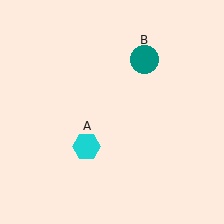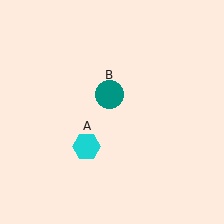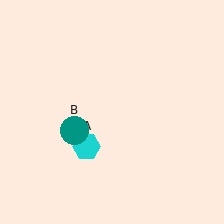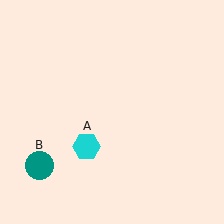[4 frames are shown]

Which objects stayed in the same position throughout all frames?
Cyan hexagon (object A) remained stationary.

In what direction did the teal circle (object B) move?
The teal circle (object B) moved down and to the left.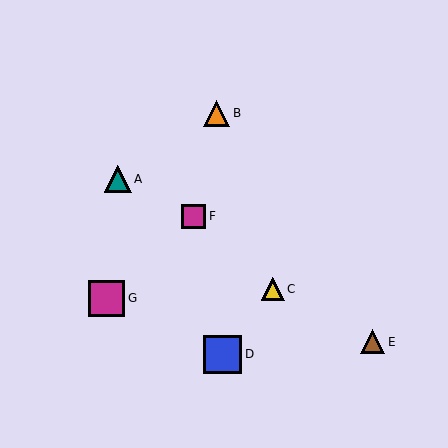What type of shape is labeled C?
Shape C is a yellow triangle.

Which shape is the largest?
The blue square (labeled D) is the largest.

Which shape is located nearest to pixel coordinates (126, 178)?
The teal triangle (labeled A) at (118, 179) is nearest to that location.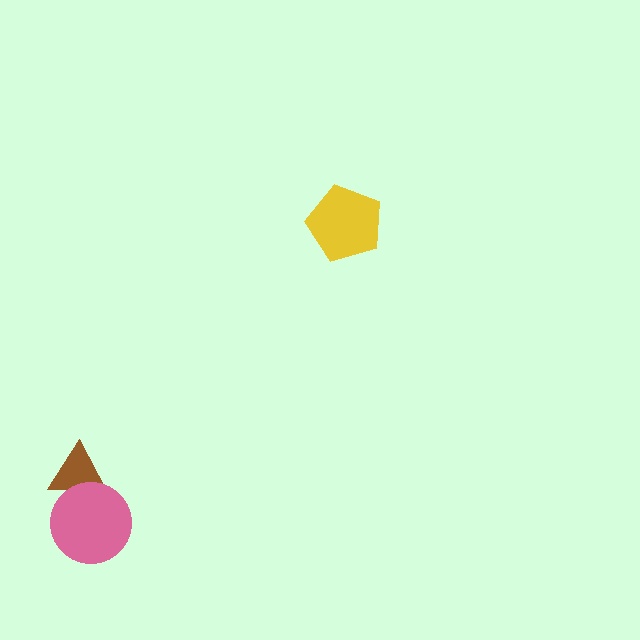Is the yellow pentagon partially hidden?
No, no other shape covers it.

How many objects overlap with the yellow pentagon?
0 objects overlap with the yellow pentagon.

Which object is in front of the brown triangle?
The pink circle is in front of the brown triangle.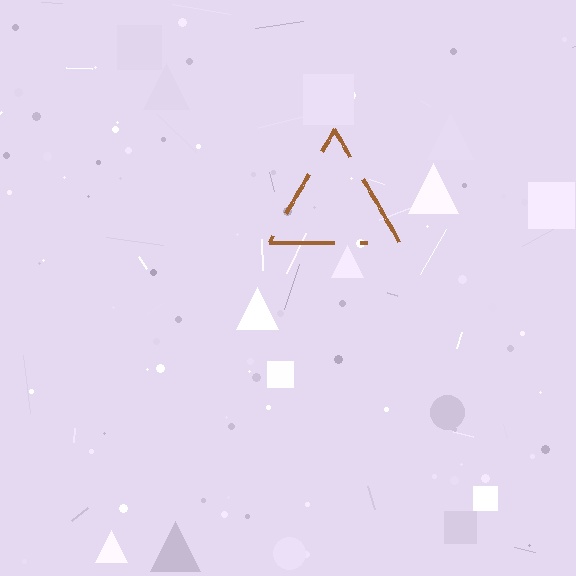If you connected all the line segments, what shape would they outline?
They would outline a triangle.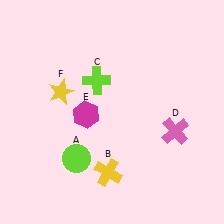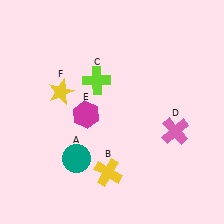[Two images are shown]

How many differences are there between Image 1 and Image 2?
There is 1 difference between the two images.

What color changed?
The circle (A) changed from lime in Image 1 to teal in Image 2.